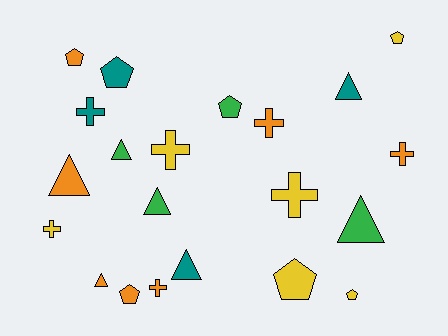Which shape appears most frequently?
Cross, with 7 objects.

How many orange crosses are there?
There are 3 orange crosses.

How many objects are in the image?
There are 21 objects.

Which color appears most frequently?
Orange, with 7 objects.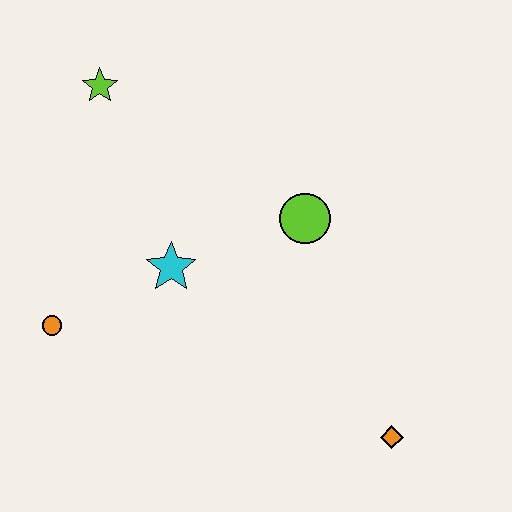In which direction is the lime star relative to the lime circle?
The lime star is to the left of the lime circle.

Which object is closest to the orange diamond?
The lime circle is closest to the orange diamond.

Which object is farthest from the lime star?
The orange diamond is farthest from the lime star.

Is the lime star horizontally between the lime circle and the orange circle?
Yes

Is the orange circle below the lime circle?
Yes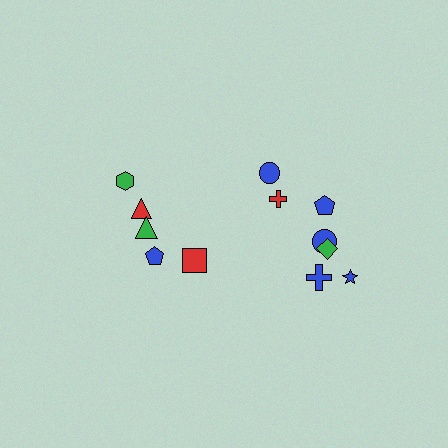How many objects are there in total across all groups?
There are 12 objects.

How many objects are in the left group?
There are 5 objects.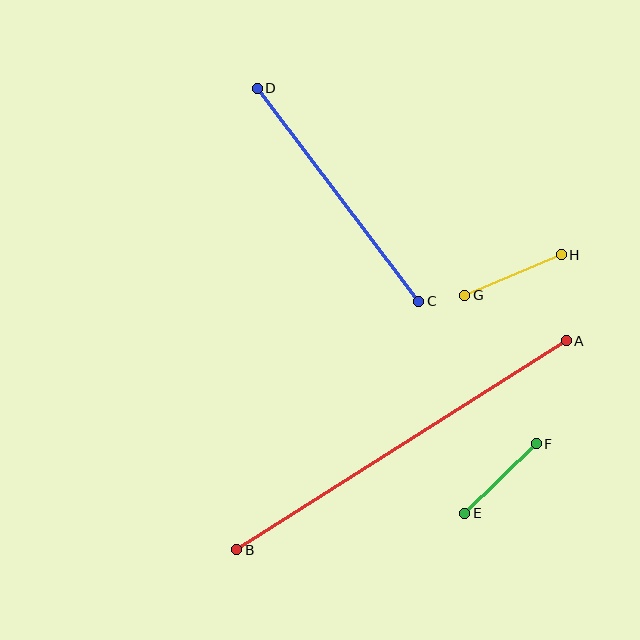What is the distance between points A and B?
The distance is approximately 390 pixels.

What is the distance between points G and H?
The distance is approximately 105 pixels.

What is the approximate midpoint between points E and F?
The midpoint is at approximately (501, 478) pixels.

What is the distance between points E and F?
The distance is approximately 100 pixels.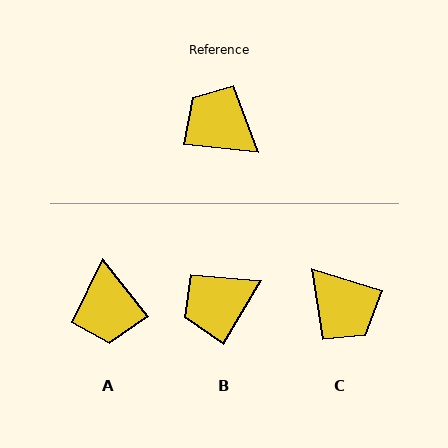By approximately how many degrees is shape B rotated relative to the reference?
Approximately 65 degrees counter-clockwise.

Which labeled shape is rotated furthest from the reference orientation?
C, about 169 degrees away.